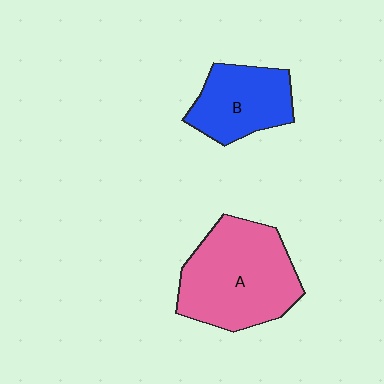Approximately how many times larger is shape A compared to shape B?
Approximately 1.7 times.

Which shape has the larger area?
Shape A (pink).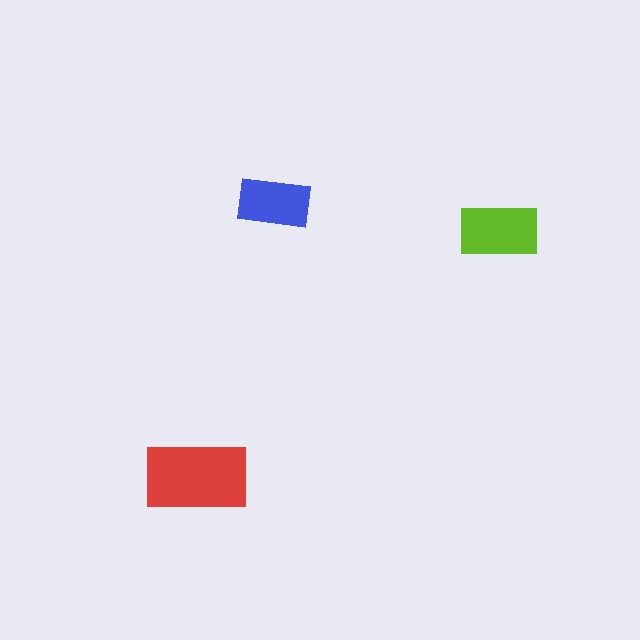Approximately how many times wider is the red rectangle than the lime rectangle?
About 1.5 times wider.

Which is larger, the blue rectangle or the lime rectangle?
The lime one.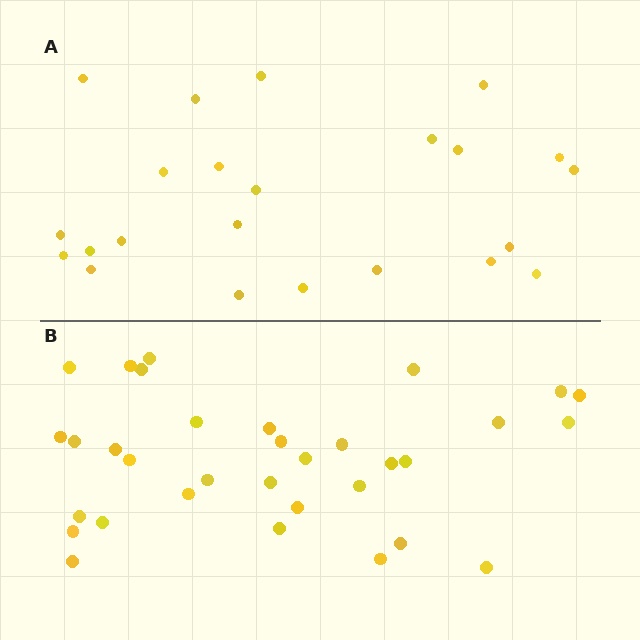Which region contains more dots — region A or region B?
Region B (the bottom region) has more dots.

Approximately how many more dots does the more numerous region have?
Region B has roughly 10 or so more dots than region A.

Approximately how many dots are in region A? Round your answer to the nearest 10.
About 20 dots. (The exact count is 23, which rounds to 20.)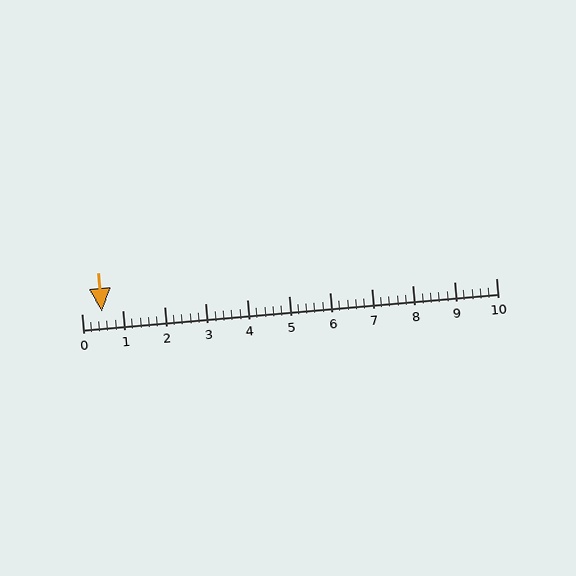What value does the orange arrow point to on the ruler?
The orange arrow points to approximately 0.5.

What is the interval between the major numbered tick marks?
The major tick marks are spaced 1 units apart.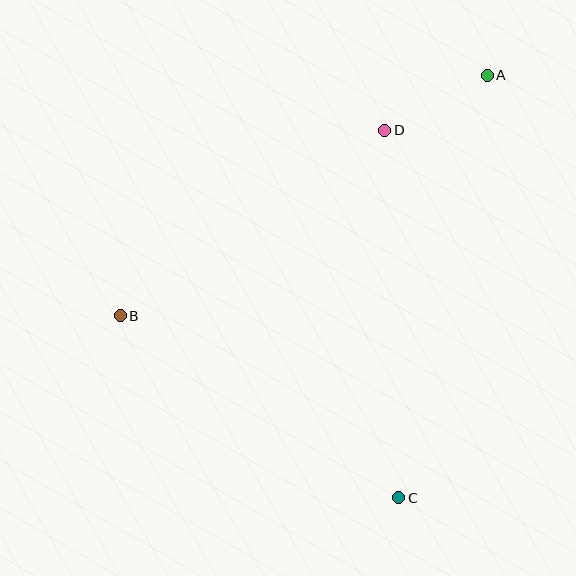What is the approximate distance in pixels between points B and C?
The distance between B and C is approximately 333 pixels.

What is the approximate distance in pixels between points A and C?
The distance between A and C is approximately 432 pixels.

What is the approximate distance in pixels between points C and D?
The distance between C and D is approximately 368 pixels.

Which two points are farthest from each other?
Points A and B are farthest from each other.